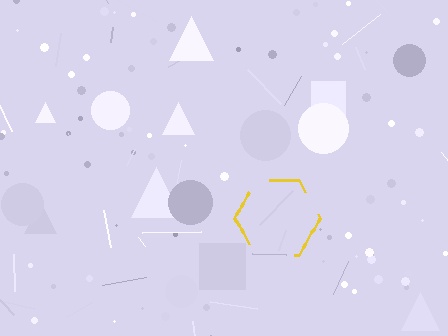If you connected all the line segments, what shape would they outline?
They would outline a hexagon.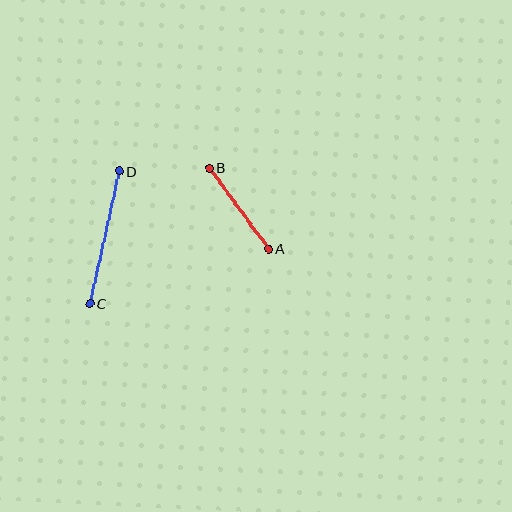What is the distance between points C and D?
The distance is approximately 135 pixels.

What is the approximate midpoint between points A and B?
The midpoint is at approximately (239, 208) pixels.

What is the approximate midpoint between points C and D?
The midpoint is at approximately (104, 237) pixels.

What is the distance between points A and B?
The distance is approximately 100 pixels.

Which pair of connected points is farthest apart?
Points C and D are farthest apart.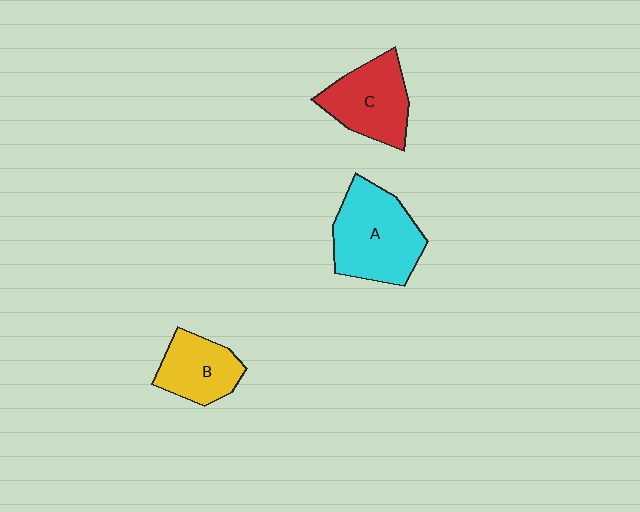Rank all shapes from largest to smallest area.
From largest to smallest: A (cyan), C (red), B (yellow).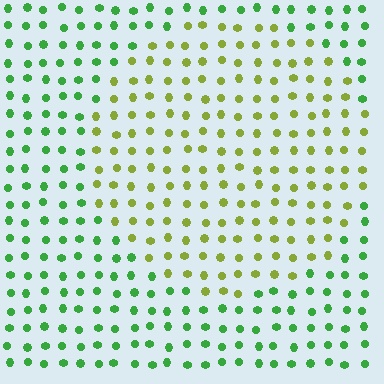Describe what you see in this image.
The image is filled with small green elements in a uniform arrangement. A circle-shaped region is visible where the elements are tinted to a slightly different hue, forming a subtle color boundary.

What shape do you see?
I see a circle.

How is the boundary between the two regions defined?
The boundary is defined purely by a slight shift in hue (about 46 degrees). Spacing, size, and orientation are identical on both sides.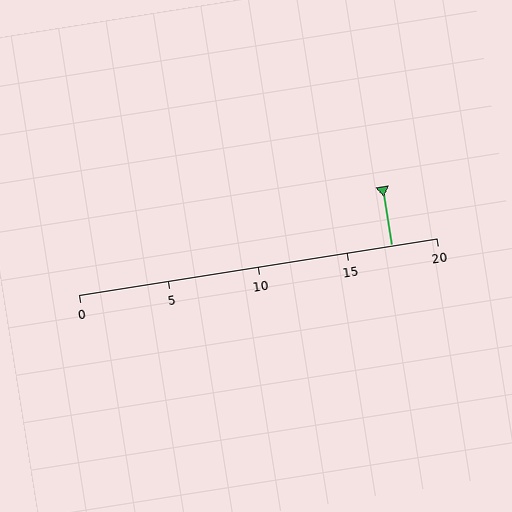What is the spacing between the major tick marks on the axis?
The major ticks are spaced 5 apart.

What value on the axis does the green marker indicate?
The marker indicates approximately 17.5.